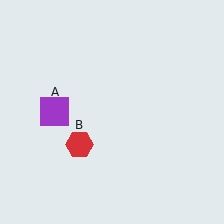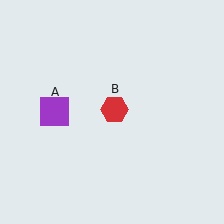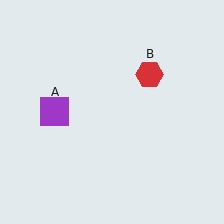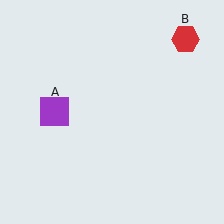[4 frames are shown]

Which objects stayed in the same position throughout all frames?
Purple square (object A) remained stationary.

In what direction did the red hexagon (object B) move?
The red hexagon (object B) moved up and to the right.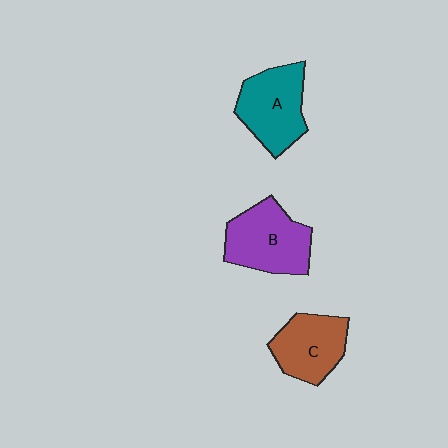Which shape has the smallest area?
Shape C (brown).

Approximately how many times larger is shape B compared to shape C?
Approximately 1.2 times.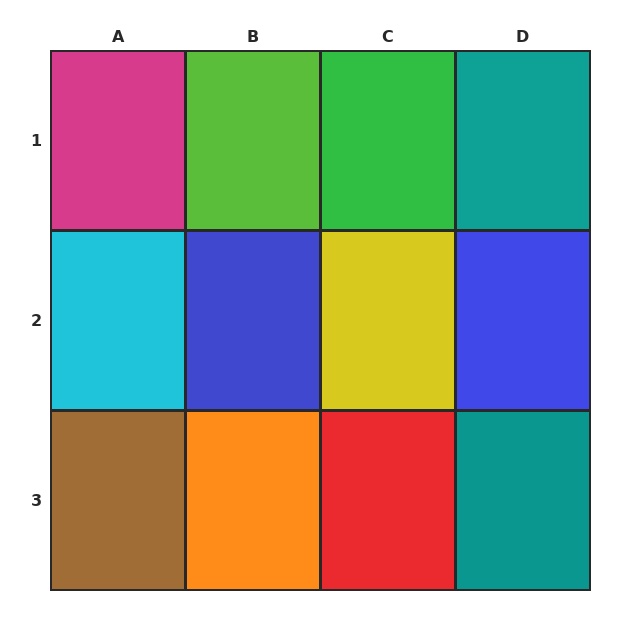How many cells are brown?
1 cell is brown.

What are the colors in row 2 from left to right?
Cyan, blue, yellow, blue.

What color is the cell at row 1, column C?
Green.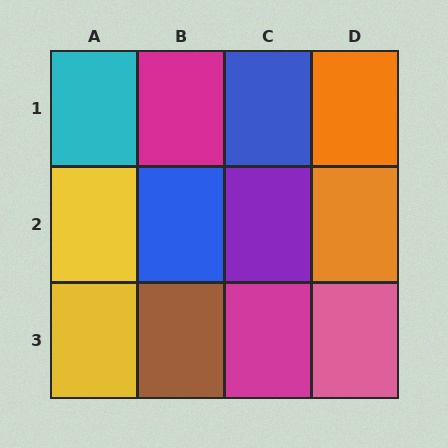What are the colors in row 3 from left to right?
Yellow, brown, magenta, pink.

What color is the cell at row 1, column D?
Orange.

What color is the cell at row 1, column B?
Magenta.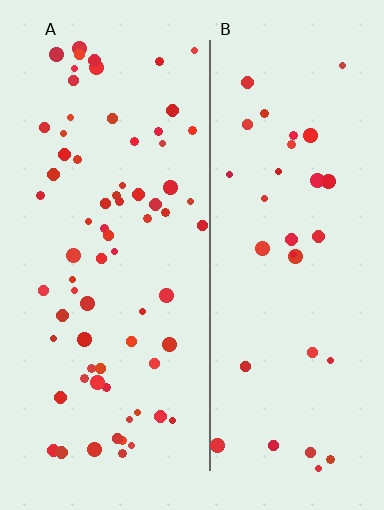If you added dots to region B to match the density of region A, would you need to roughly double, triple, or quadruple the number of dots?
Approximately double.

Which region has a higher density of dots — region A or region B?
A (the left).